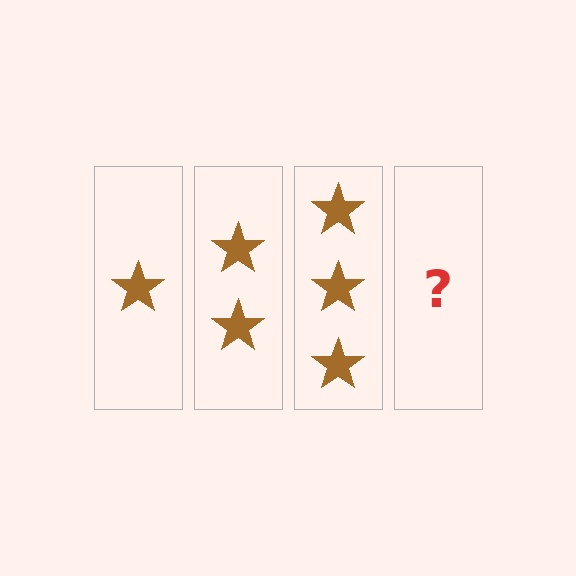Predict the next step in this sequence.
The next step is 4 stars.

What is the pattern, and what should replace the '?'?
The pattern is that each step adds one more star. The '?' should be 4 stars.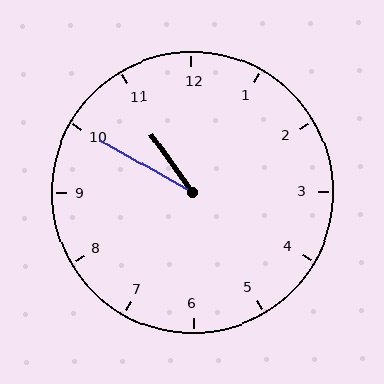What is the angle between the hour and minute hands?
Approximately 25 degrees.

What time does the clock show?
10:50.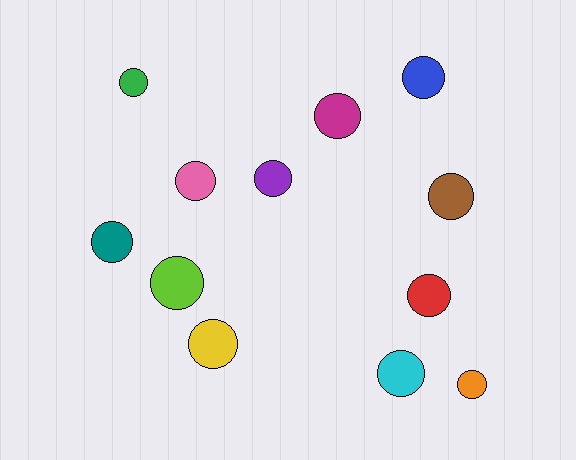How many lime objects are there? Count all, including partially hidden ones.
There is 1 lime object.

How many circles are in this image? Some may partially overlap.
There are 12 circles.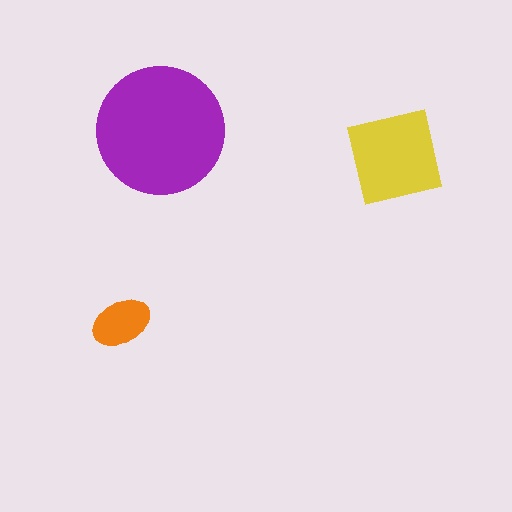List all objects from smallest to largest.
The orange ellipse, the yellow square, the purple circle.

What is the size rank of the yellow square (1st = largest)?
2nd.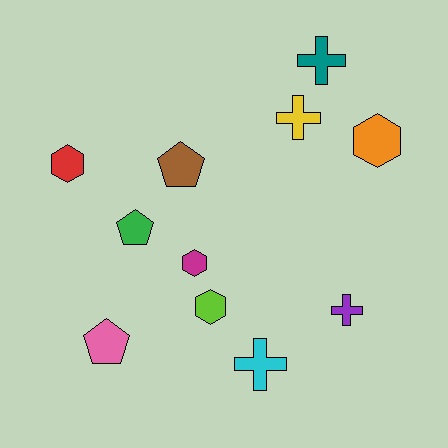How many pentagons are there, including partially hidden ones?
There are 3 pentagons.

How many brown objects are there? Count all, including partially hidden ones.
There is 1 brown object.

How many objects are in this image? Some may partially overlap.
There are 11 objects.